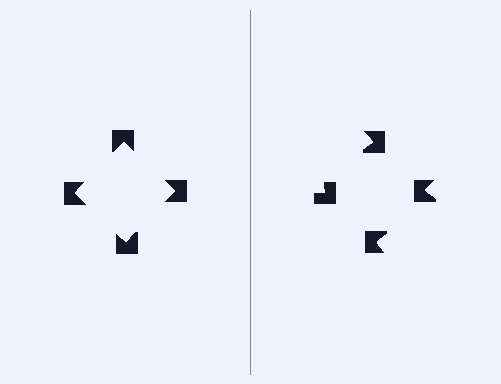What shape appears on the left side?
An illusory square.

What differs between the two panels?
The notched squares are positioned identically on both sides; only the wedge orientations differ. On the left they align to a square; on the right they are misaligned.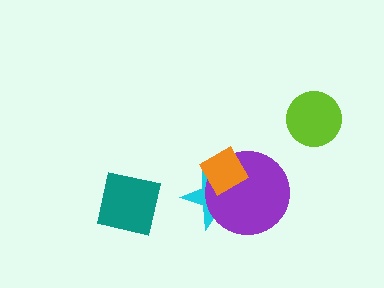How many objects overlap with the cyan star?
2 objects overlap with the cyan star.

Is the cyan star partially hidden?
Yes, it is partially covered by another shape.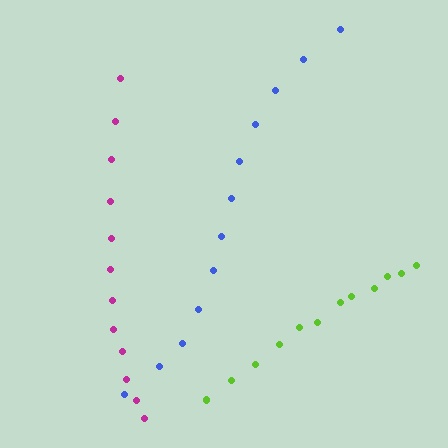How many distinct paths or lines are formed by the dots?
There are 3 distinct paths.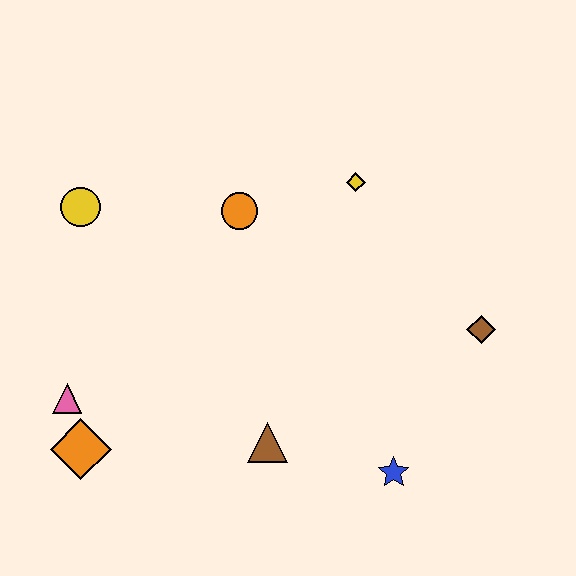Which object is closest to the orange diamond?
The pink triangle is closest to the orange diamond.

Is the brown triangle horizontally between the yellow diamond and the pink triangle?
Yes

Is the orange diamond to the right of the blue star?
No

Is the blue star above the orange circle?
No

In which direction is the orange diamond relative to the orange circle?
The orange diamond is below the orange circle.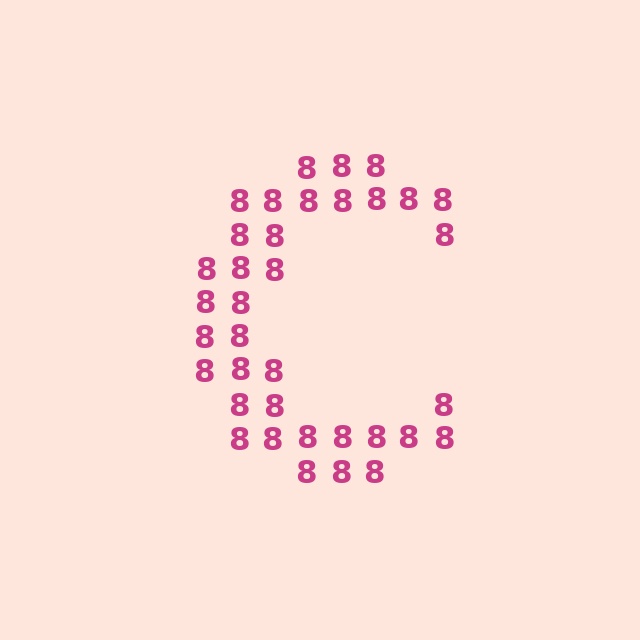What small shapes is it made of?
It is made of small digit 8's.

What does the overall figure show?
The overall figure shows the letter C.